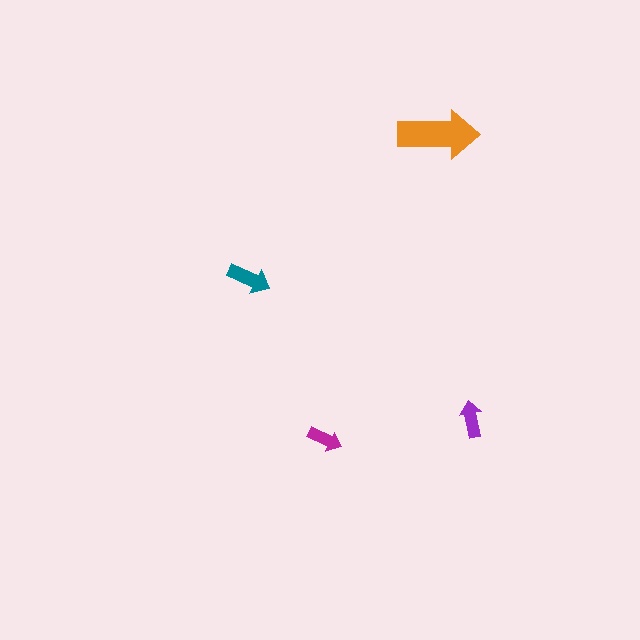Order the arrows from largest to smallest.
the orange one, the teal one, the purple one, the magenta one.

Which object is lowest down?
The magenta arrow is bottommost.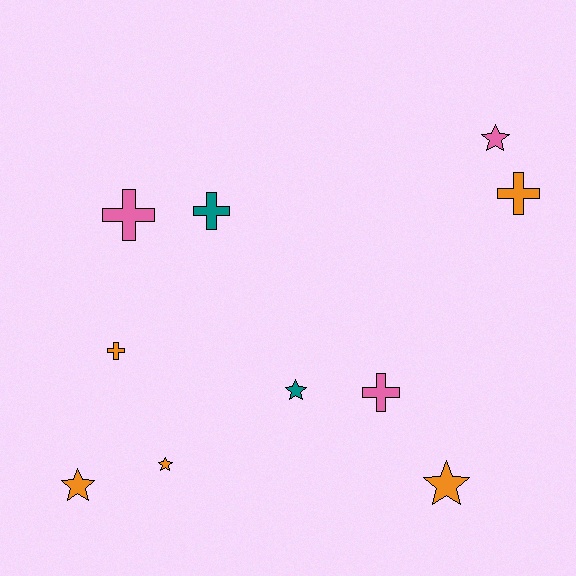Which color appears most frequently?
Orange, with 5 objects.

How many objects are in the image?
There are 10 objects.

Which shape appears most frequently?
Cross, with 5 objects.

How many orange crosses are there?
There are 2 orange crosses.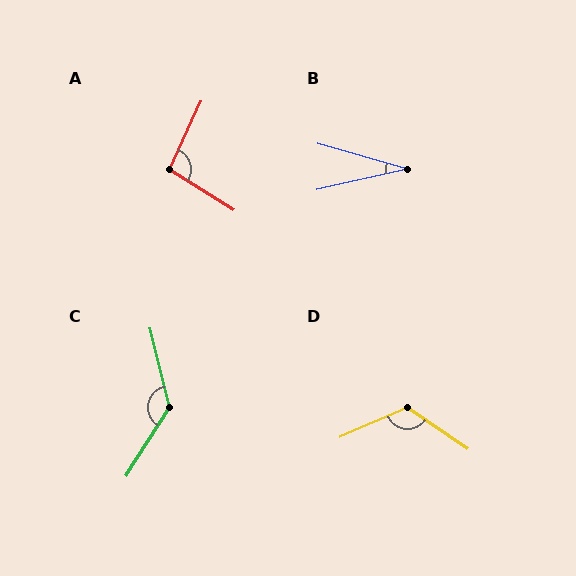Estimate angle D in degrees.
Approximately 122 degrees.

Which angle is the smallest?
B, at approximately 28 degrees.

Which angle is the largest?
C, at approximately 134 degrees.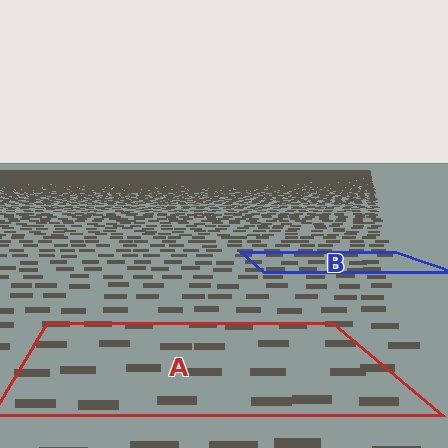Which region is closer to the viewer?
Region A is closer. The texture elements there are larger and more spread out.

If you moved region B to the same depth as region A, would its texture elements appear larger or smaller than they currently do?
They would appear larger. At a closer depth, the same texture elements are projected at a bigger on-screen size.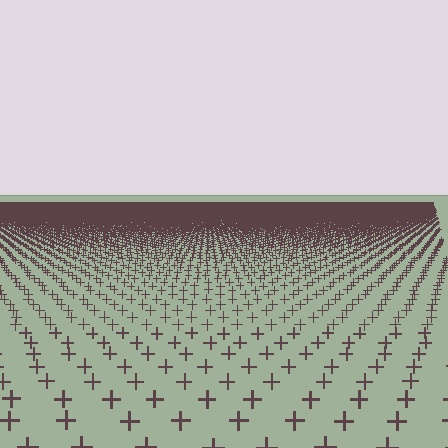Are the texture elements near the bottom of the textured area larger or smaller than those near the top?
Larger. Near the bottom, elements are closer to the viewer and appear at a bigger on-screen size.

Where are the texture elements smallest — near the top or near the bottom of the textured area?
Near the top.